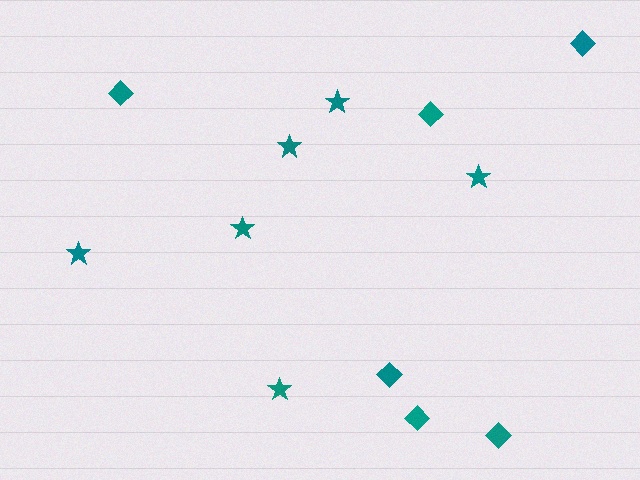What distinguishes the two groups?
There are 2 groups: one group of diamonds (6) and one group of stars (6).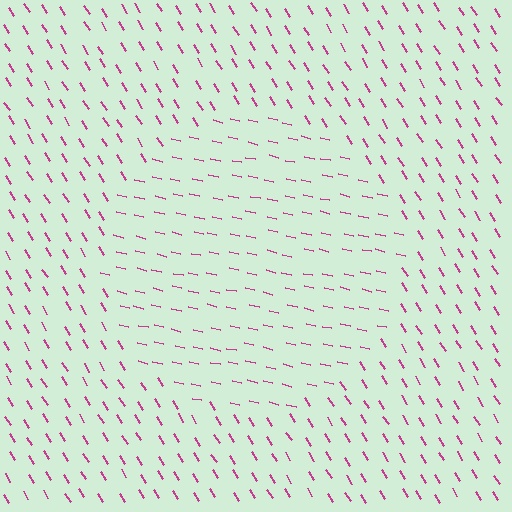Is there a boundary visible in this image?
Yes, there is a texture boundary formed by a change in line orientation.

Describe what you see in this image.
The image is filled with small magenta line segments. A circle region in the image has lines oriented differently from the surrounding lines, creating a visible texture boundary.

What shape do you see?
I see a circle.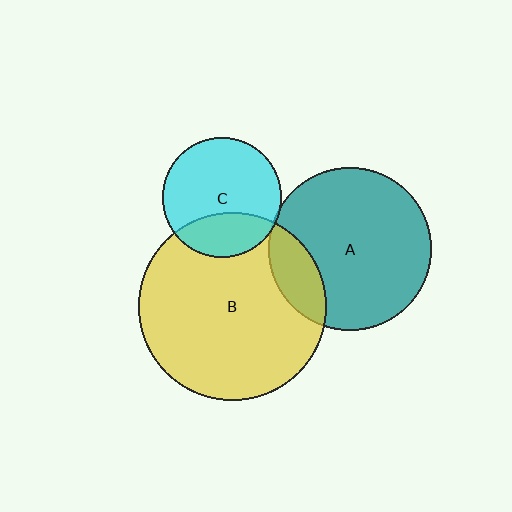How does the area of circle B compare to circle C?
Approximately 2.5 times.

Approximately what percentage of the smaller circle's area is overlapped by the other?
Approximately 5%.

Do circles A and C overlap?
Yes.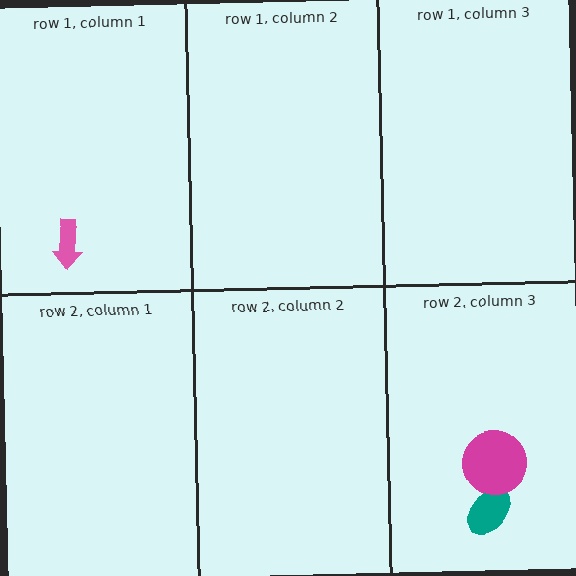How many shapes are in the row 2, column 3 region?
2.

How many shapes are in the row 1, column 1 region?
1.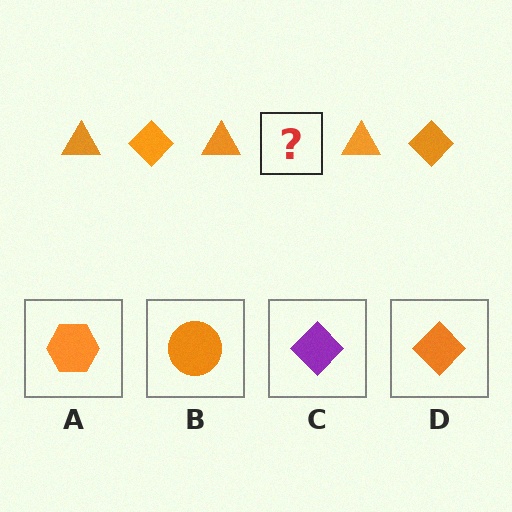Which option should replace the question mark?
Option D.